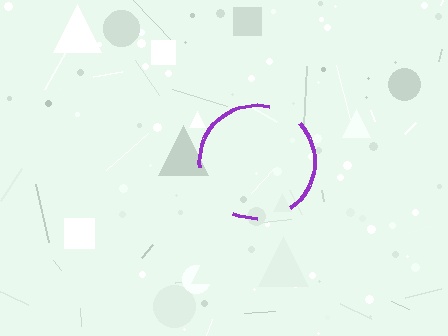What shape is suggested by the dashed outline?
The dashed outline suggests a circle.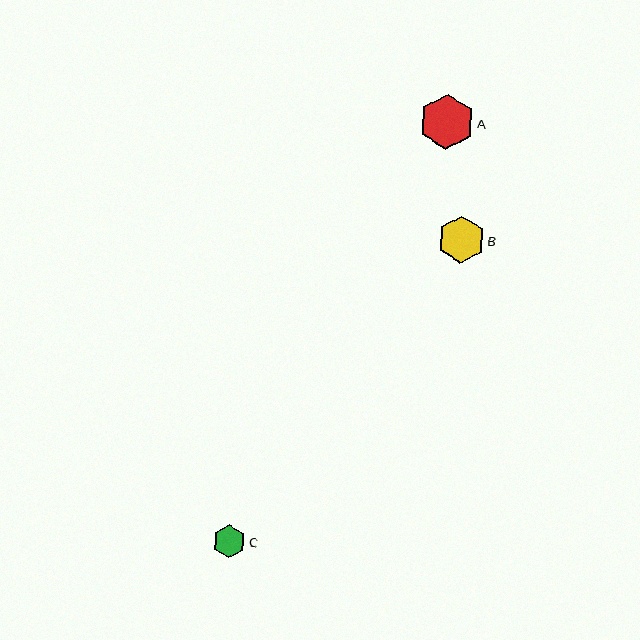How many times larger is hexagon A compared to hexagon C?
Hexagon A is approximately 1.7 times the size of hexagon C.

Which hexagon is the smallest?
Hexagon C is the smallest with a size of approximately 33 pixels.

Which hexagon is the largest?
Hexagon A is the largest with a size of approximately 55 pixels.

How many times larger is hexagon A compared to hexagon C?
Hexagon A is approximately 1.7 times the size of hexagon C.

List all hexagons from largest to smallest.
From largest to smallest: A, B, C.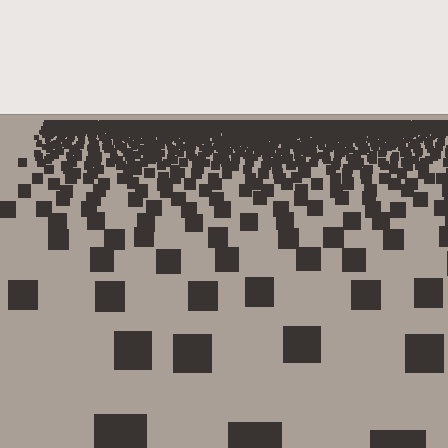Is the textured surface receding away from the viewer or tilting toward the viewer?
The surface is receding away from the viewer. Texture elements get smaller and denser toward the top.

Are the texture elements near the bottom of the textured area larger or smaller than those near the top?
Larger. Near the bottom, elements are closer to the viewer and appear at a bigger on-screen size.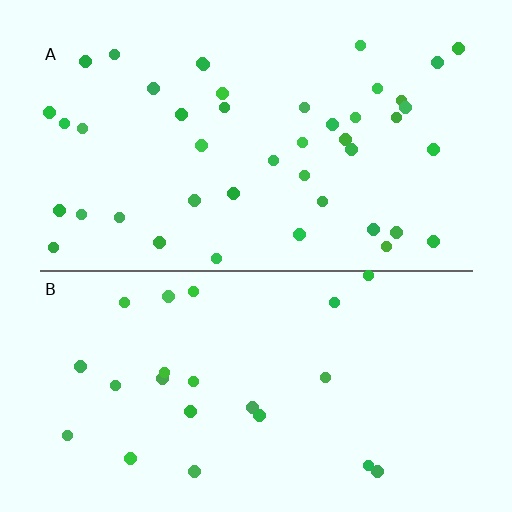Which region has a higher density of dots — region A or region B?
A (the top).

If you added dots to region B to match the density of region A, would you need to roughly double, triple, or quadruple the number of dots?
Approximately double.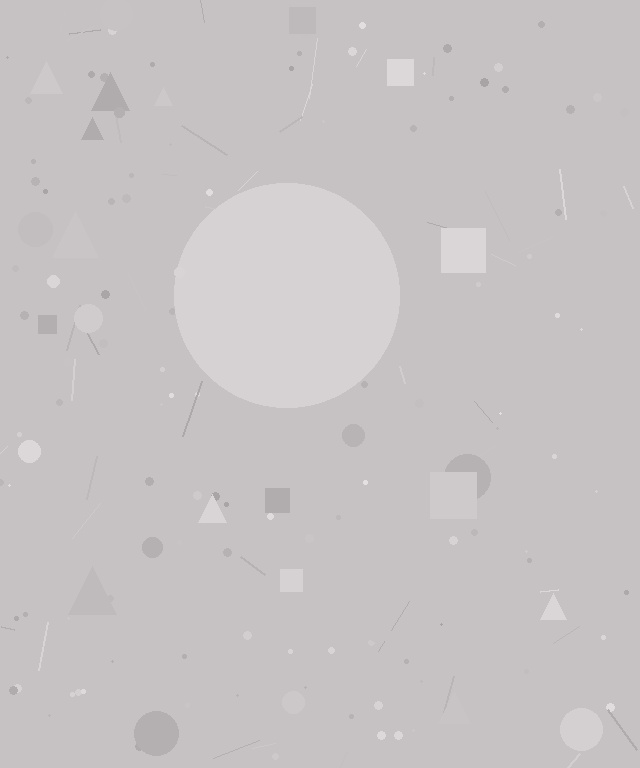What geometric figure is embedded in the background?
A circle is embedded in the background.